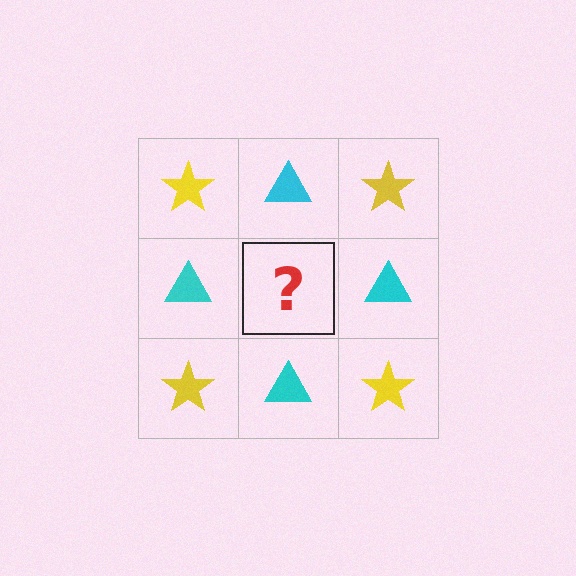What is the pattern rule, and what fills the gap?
The rule is that it alternates yellow star and cyan triangle in a checkerboard pattern. The gap should be filled with a yellow star.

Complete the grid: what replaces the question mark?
The question mark should be replaced with a yellow star.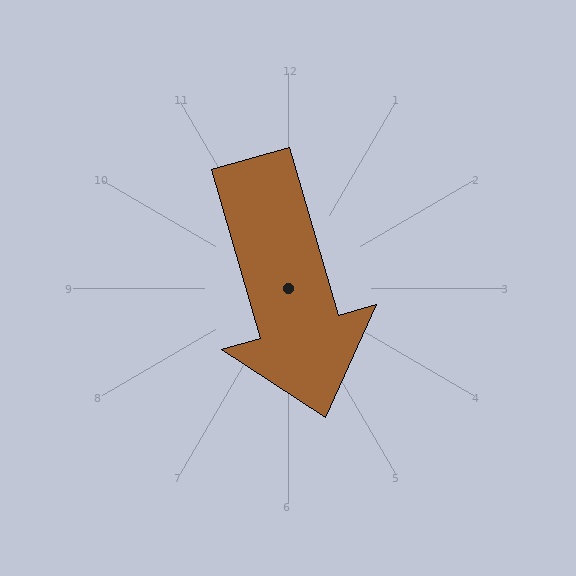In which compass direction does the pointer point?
South.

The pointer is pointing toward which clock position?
Roughly 5 o'clock.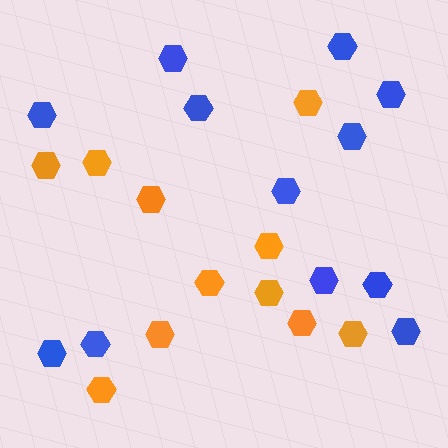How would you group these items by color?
There are 2 groups: one group of orange hexagons (11) and one group of blue hexagons (12).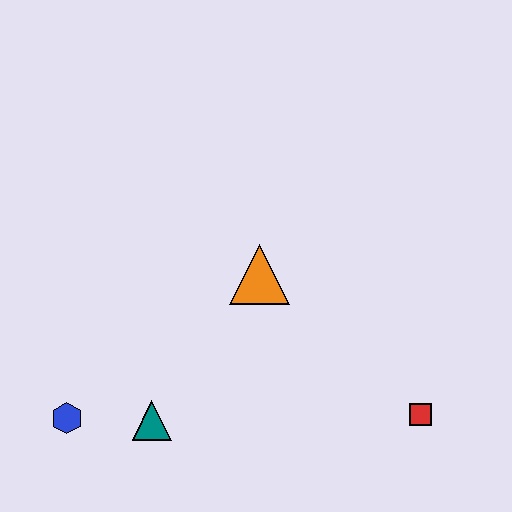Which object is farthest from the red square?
The blue hexagon is farthest from the red square.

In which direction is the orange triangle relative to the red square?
The orange triangle is to the left of the red square.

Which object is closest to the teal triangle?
The blue hexagon is closest to the teal triangle.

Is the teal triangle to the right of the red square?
No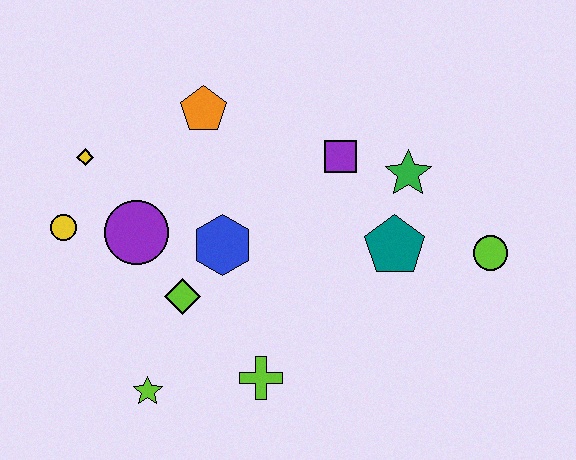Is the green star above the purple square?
No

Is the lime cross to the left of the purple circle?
No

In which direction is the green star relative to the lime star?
The green star is to the right of the lime star.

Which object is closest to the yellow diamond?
The yellow circle is closest to the yellow diamond.